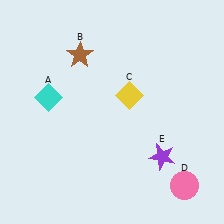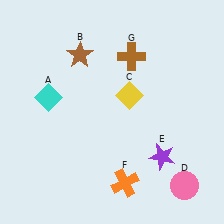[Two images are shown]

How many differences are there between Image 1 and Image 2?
There are 2 differences between the two images.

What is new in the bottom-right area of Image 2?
An orange cross (F) was added in the bottom-right area of Image 2.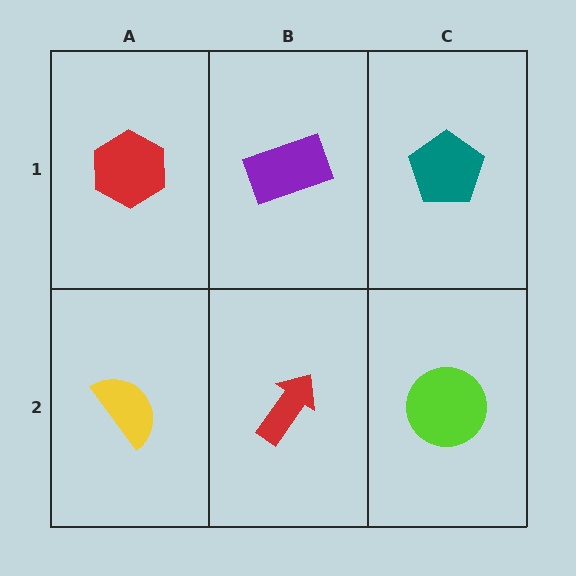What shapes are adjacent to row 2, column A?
A red hexagon (row 1, column A), a red arrow (row 2, column B).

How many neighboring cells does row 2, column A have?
2.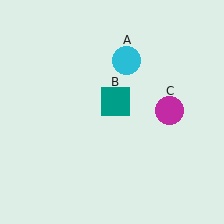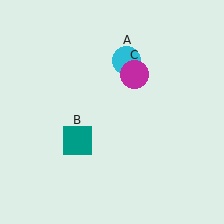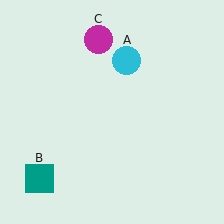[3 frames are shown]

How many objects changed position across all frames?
2 objects changed position: teal square (object B), magenta circle (object C).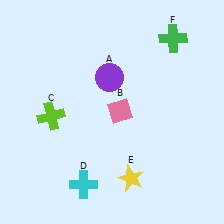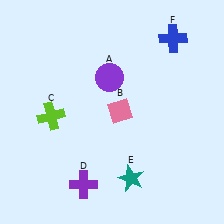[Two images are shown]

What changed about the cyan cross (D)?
In Image 1, D is cyan. In Image 2, it changed to purple.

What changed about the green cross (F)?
In Image 1, F is green. In Image 2, it changed to blue.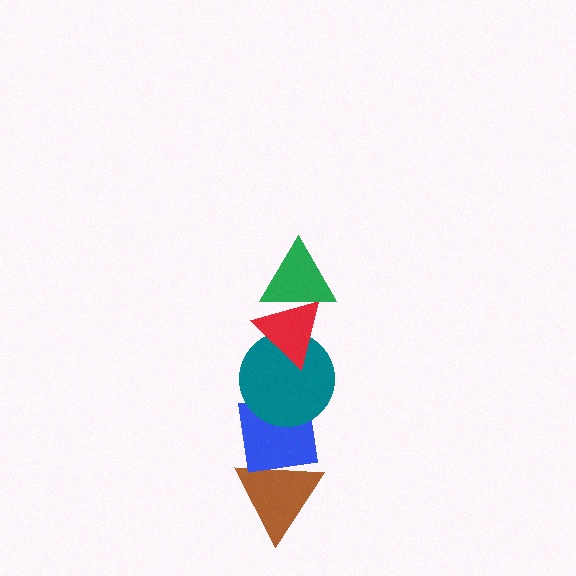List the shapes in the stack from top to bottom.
From top to bottom: the green triangle, the red triangle, the teal circle, the blue square, the brown triangle.